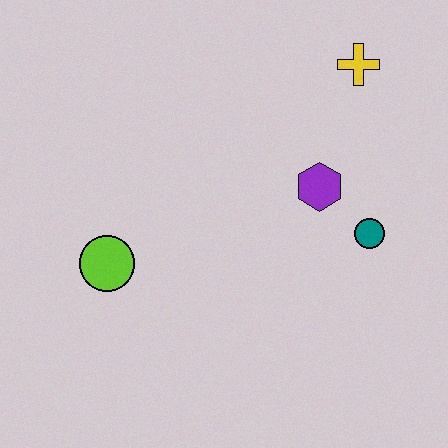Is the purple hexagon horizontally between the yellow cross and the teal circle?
No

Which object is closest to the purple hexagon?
The teal circle is closest to the purple hexagon.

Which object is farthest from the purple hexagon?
The lime circle is farthest from the purple hexagon.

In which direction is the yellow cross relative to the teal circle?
The yellow cross is above the teal circle.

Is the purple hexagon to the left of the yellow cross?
Yes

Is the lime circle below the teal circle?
Yes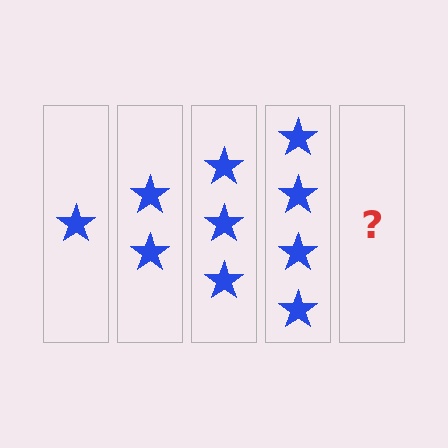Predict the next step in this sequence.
The next step is 5 stars.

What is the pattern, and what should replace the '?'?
The pattern is that each step adds one more star. The '?' should be 5 stars.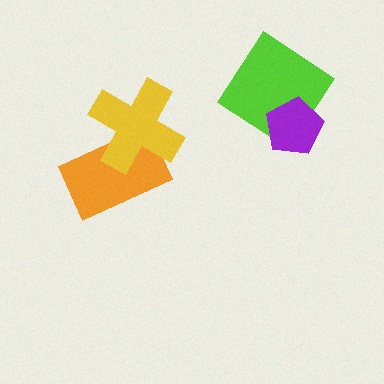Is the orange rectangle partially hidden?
Yes, it is partially covered by another shape.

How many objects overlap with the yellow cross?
1 object overlaps with the yellow cross.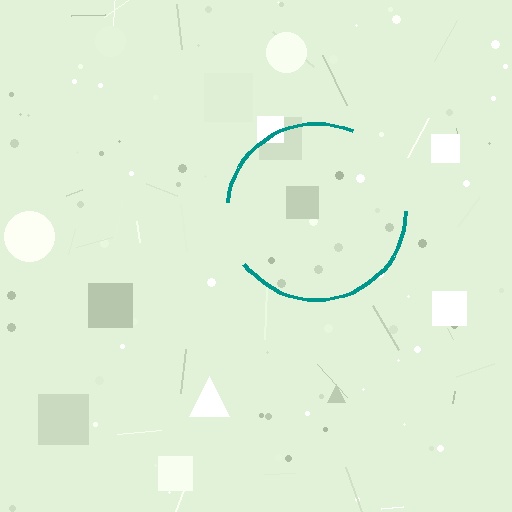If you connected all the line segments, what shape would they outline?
They would outline a circle.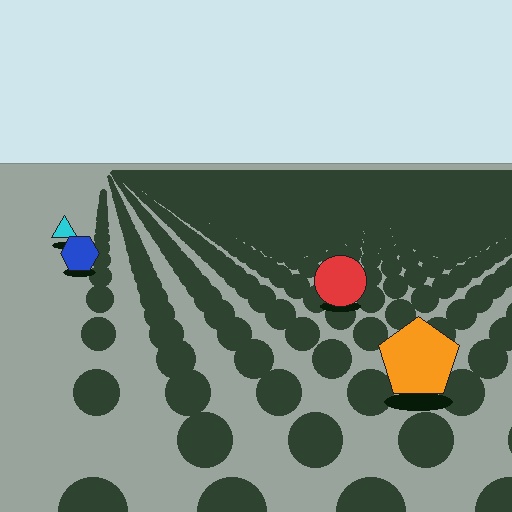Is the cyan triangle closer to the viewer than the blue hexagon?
No. The blue hexagon is closer — you can tell from the texture gradient: the ground texture is coarser near it.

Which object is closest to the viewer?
The orange pentagon is closest. The texture marks near it are larger and more spread out.